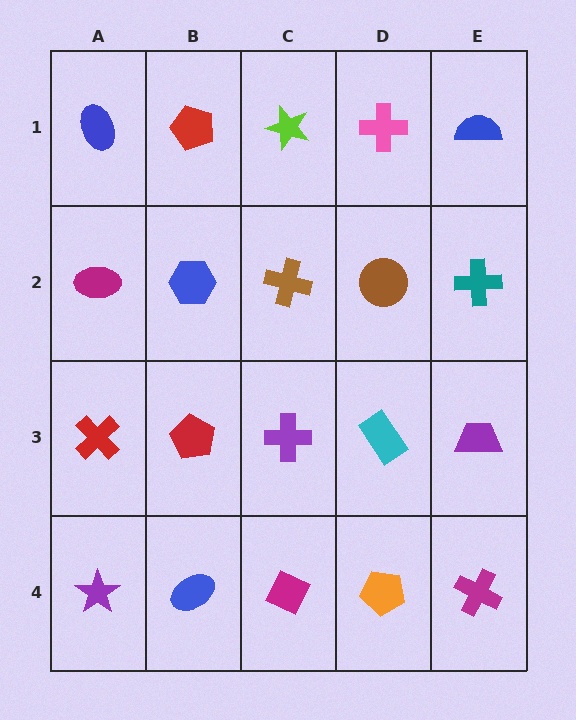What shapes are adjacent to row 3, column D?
A brown circle (row 2, column D), an orange pentagon (row 4, column D), a purple cross (row 3, column C), a purple trapezoid (row 3, column E).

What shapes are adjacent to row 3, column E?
A teal cross (row 2, column E), a magenta cross (row 4, column E), a cyan rectangle (row 3, column D).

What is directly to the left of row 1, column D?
A lime star.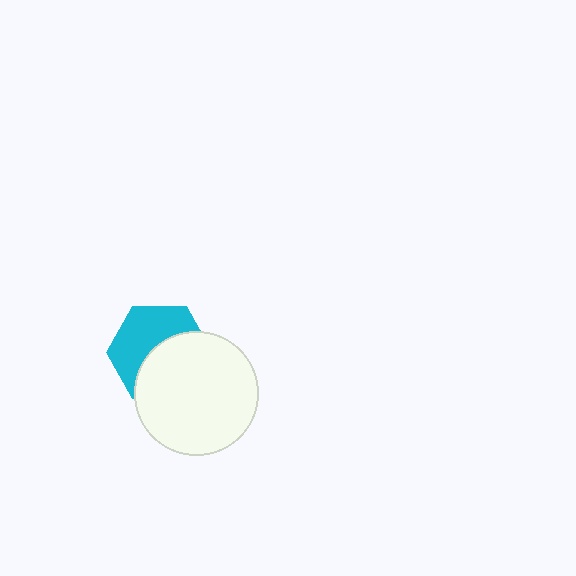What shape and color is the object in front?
The object in front is a white circle.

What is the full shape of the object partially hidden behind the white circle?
The partially hidden object is a cyan hexagon.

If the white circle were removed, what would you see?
You would see the complete cyan hexagon.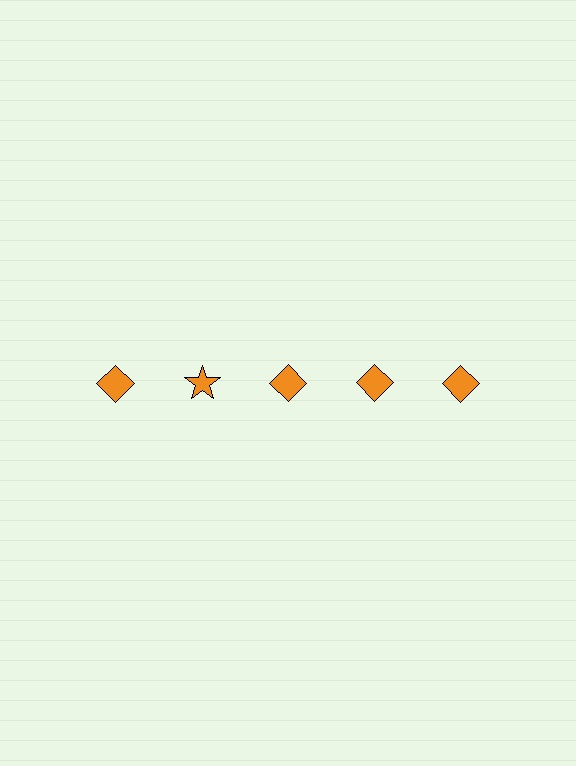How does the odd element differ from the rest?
It has a different shape: star instead of diamond.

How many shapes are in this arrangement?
There are 5 shapes arranged in a grid pattern.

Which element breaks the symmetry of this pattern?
The orange star in the top row, second from left column breaks the symmetry. All other shapes are orange diamonds.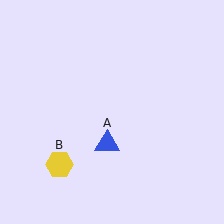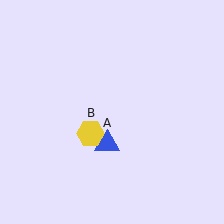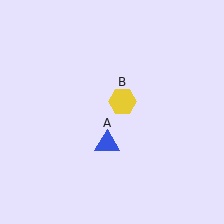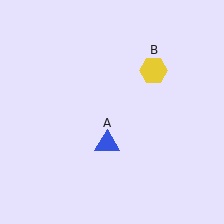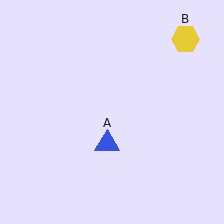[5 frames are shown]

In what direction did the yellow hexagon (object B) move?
The yellow hexagon (object B) moved up and to the right.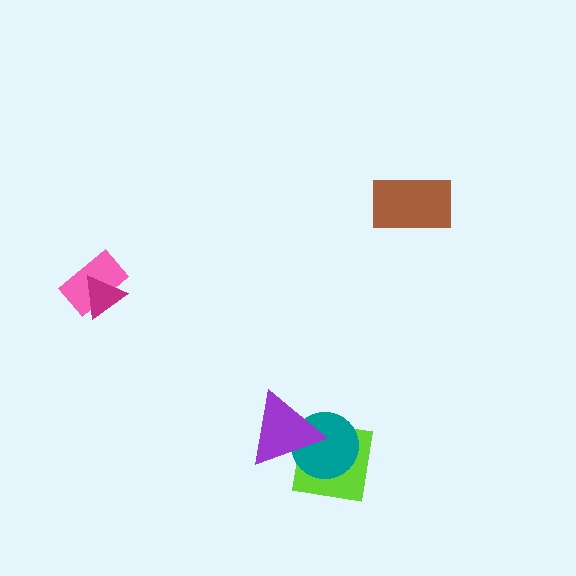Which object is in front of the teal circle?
The purple triangle is in front of the teal circle.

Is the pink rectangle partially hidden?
Yes, it is partially covered by another shape.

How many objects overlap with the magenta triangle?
1 object overlaps with the magenta triangle.